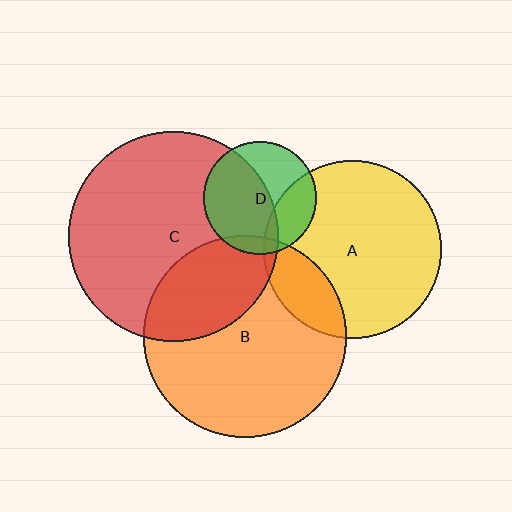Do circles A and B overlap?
Yes.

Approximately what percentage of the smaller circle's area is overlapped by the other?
Approximately 20%.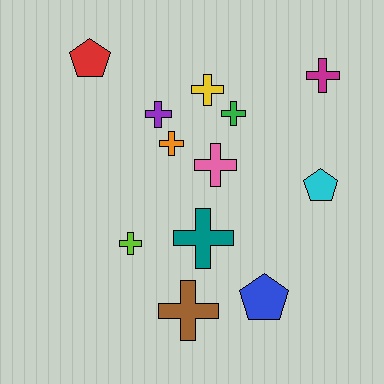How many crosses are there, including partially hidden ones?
There are 9 crosses.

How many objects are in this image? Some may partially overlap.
There are 12 objects.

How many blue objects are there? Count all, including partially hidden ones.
There is 1 blue object.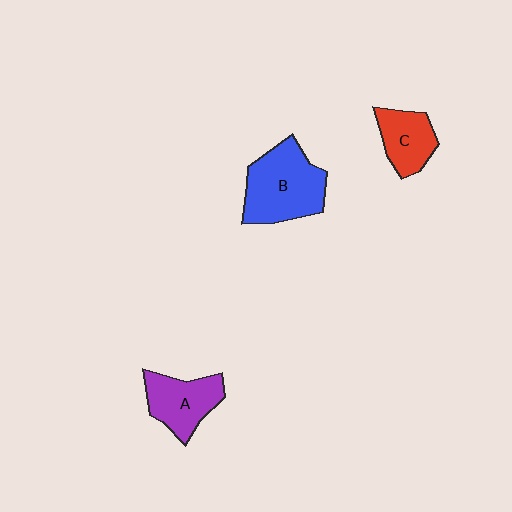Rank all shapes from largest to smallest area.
From largest to smallest: B (blue), A (purple), C (red).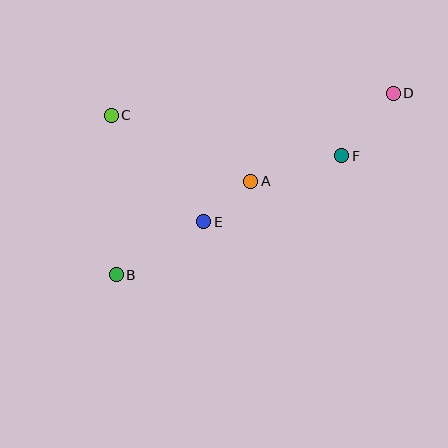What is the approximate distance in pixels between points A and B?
The distance between A and B is approximately 164 pixels.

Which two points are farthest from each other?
Points B and D are farthest from each other.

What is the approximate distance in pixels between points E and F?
The distance between E and F is approximately 153 pixels.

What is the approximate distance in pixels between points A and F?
The distance between A and F is approximately 94 pixels.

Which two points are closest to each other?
Points A and E are closest to each other.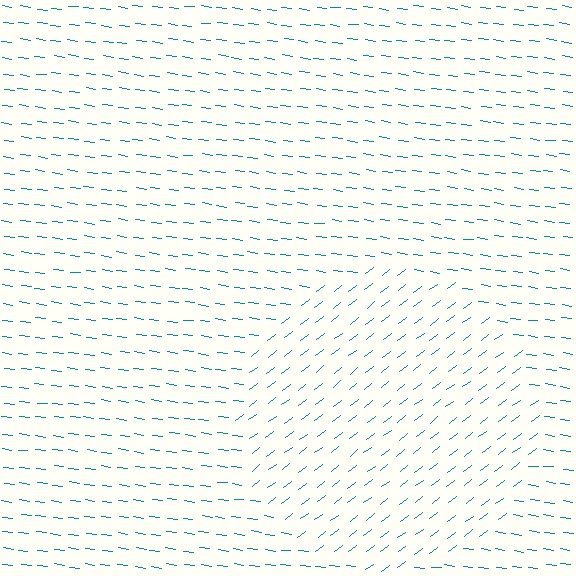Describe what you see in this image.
The image is filled with small teal line segments. A circle region in the image has lines oriented differently from the surrounding lines, creating a visible texture boundary.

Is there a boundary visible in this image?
Yes, there is a texture boundary formed by a change in line orientation.